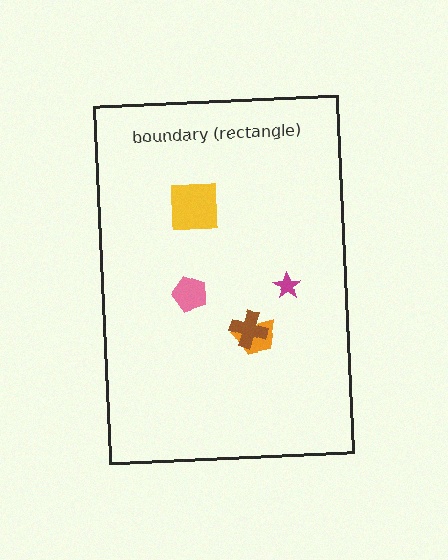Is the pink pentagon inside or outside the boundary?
Inside.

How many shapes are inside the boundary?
5 inside, 0 outside.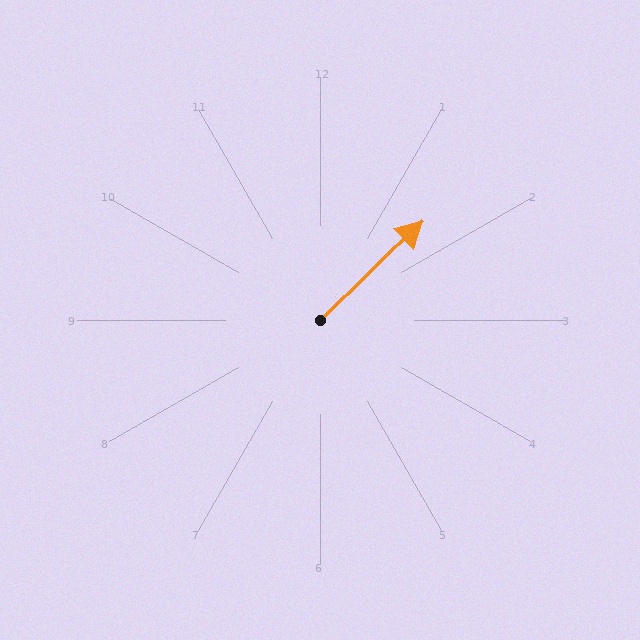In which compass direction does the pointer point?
Northeast.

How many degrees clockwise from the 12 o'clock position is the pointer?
Approximately 46 degrees.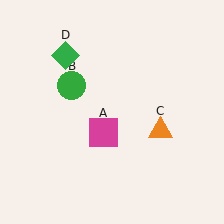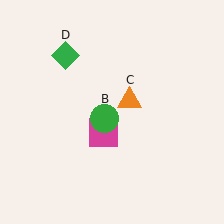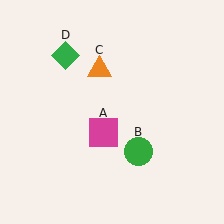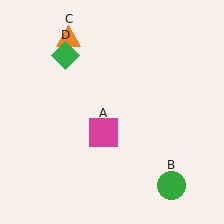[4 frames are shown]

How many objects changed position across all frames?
2 objects changed position: green circle (object B), orange triangle (object C).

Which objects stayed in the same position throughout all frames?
Magenta square (object A) and green diamond (object D) remained stationary.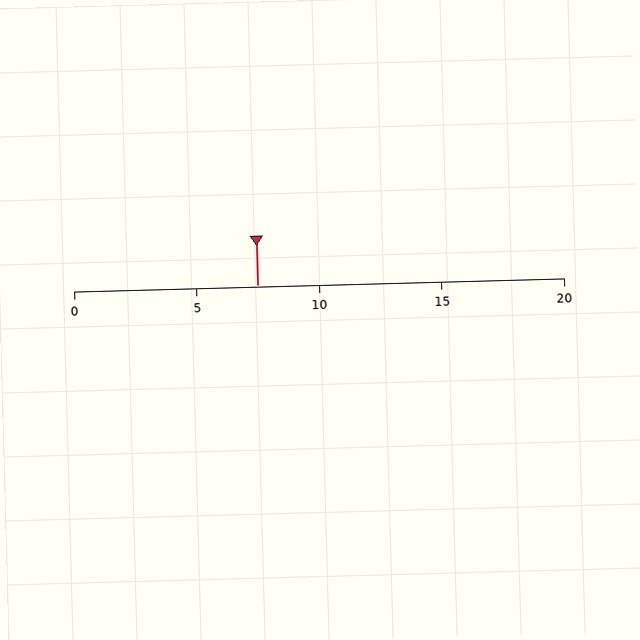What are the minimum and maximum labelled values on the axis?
The axis runs from 0 to 20.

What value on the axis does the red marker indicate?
The marker indicates approximately 7.5.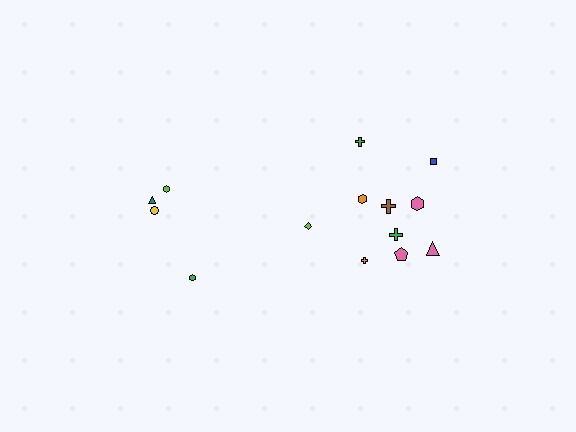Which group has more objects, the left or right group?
The right group.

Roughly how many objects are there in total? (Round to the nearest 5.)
Roughly 15 objects in total.